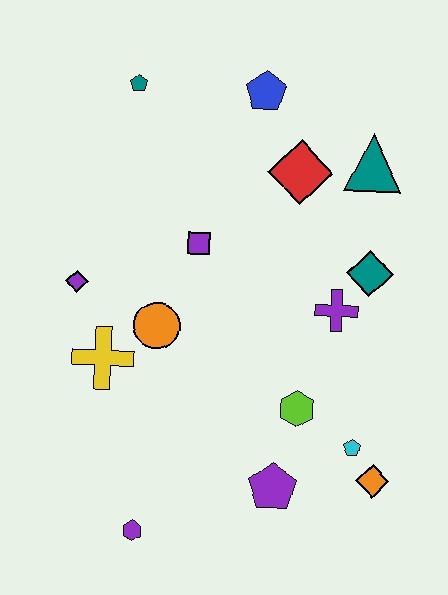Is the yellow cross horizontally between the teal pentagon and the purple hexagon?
No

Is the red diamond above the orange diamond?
Yes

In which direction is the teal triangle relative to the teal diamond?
The teal triangle is above the teal diamond.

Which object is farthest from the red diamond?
The purple hexagon is farthest from the red diamond.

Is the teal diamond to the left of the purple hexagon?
No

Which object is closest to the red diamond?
The teal triangle is closest to the red diamond.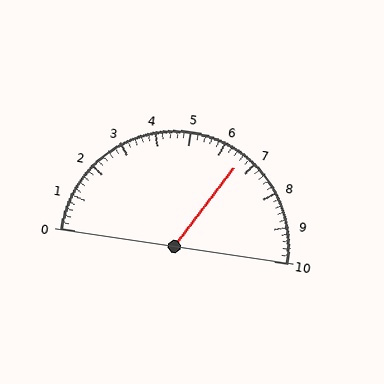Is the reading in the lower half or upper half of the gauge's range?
The reading is in the upper half of the range (0 to 10).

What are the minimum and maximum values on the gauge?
The gauge ranges from 0 to 10.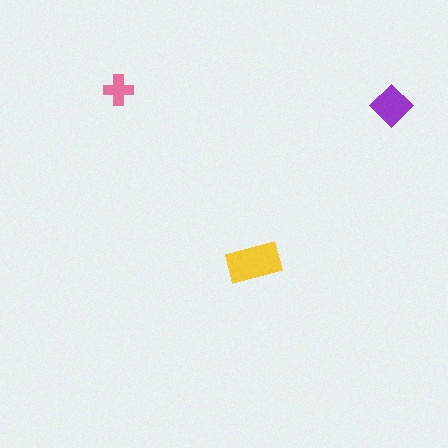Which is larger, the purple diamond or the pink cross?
The purple diamond.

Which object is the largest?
The yellow rectangle.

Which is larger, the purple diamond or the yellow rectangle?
The yellow rectangle.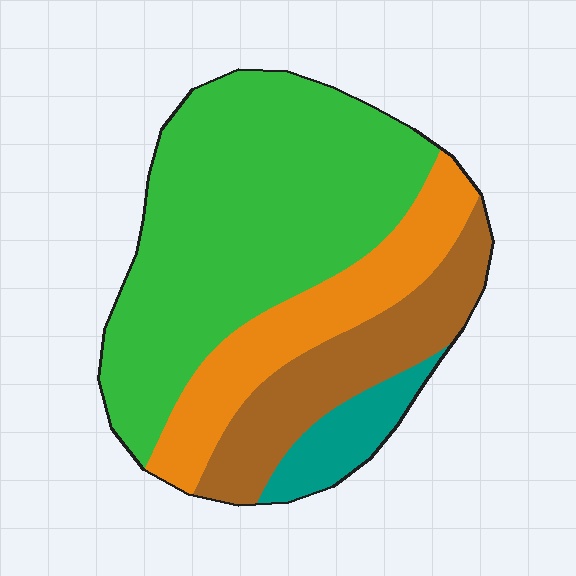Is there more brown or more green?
Green.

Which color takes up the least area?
Teal, at roughly 10%.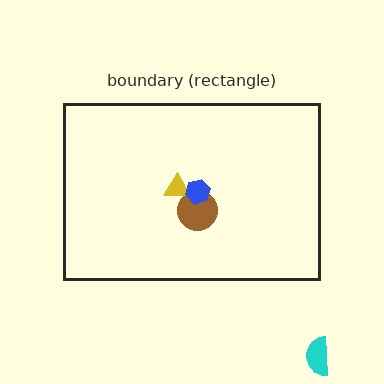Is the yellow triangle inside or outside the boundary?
Inside.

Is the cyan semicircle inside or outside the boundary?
Outside.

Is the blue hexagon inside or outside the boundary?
Inside.